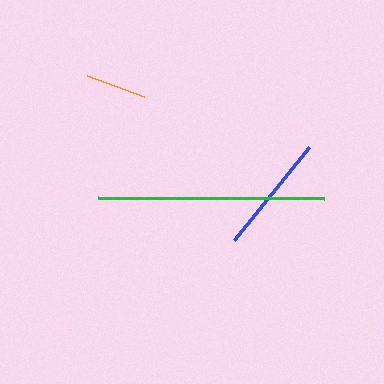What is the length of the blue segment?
The blue segment is approximately 120 pixels long.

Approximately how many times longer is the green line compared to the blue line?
The green line is approximately 1.9 times the length of the blue line.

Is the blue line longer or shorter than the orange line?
The blue line is longer than the orange line.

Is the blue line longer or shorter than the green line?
The green line is longer than the blue line.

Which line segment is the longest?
The green line is the longest at approximately 226 pixels.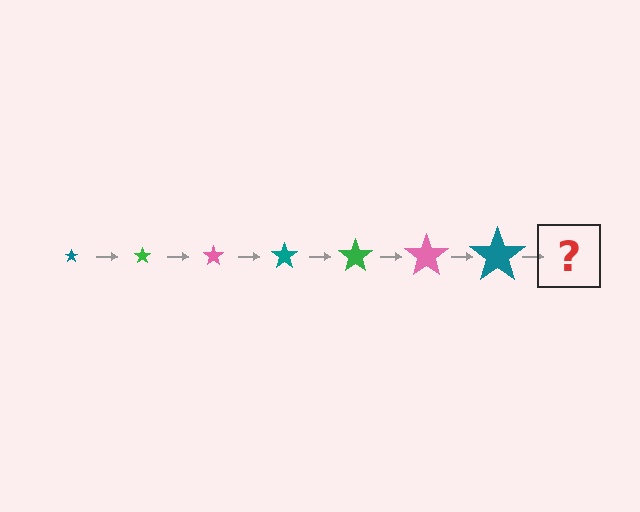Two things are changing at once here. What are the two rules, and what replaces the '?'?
The two rules are that the star grows larger each step and the color cycles through teal, green, and pink. The '?' should be a green star, larger than the previous one.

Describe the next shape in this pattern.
It should be a green star, larger than the previous one.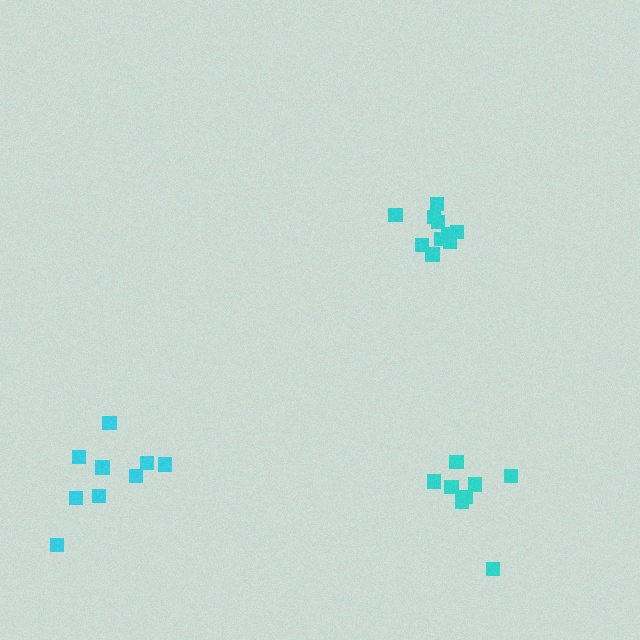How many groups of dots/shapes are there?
There are 3 groups.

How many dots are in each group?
Group 1: 11 dots, Group 2: 9 dots, Group 3: 9 dots (29 total).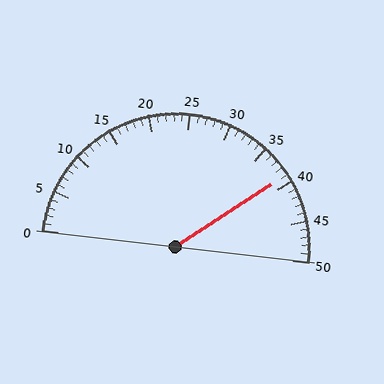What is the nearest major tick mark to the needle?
The nearest major tick mark is 40.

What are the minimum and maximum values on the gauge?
The gauge ranges from 0 to 50.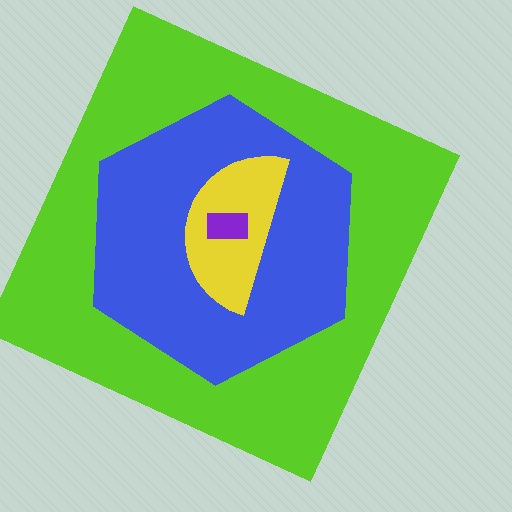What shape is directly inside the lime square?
The blue hexagon.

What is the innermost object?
The purple rectangle.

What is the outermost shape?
The lime square.